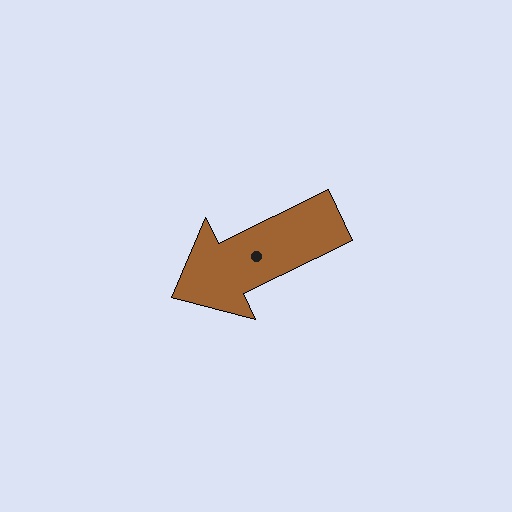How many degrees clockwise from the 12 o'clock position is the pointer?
Approximately 244 degrees.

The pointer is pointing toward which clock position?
Roughly 8 o'clock.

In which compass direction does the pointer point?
Southwest.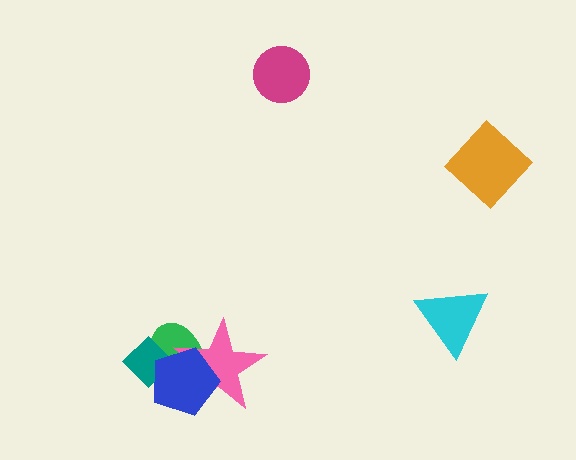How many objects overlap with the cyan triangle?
0 objects overlap with the cyan triangle.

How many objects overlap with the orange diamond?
0 objects overlap with the orange diamond.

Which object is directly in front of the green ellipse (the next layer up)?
The pink star is directly in front of the green ellipse.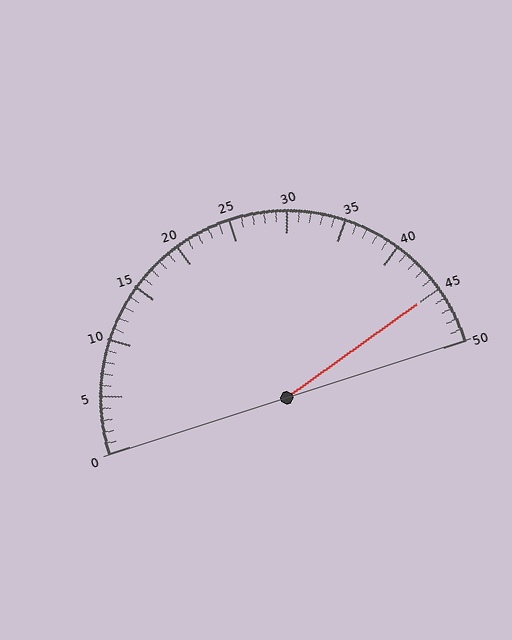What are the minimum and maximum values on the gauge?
The gauge ranges from 0 to 50.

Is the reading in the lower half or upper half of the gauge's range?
The reading is in the upper half of the range (0 to 50).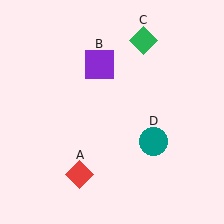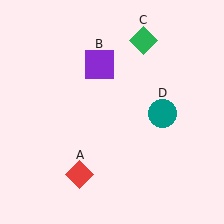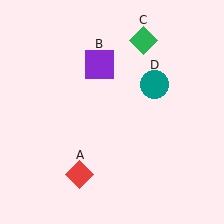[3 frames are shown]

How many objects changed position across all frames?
1 object changed position: teal circle (object D).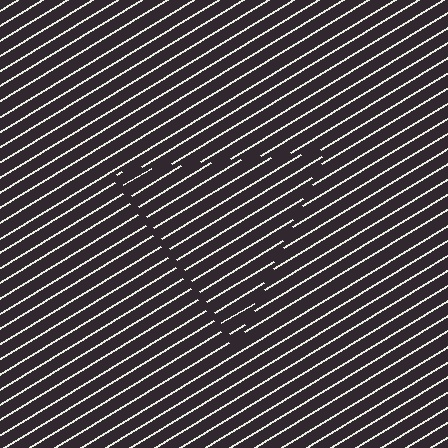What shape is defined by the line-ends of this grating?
An illusory triangle. The interior of the shape contains the same grating, shifted by half a period — the contour is defined by the phase discontinuity where line-ends from the inner and outer gratings abut.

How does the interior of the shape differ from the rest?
The interior of the shape contains the same grating, shifted by half a period — the contour is defined by the phase discontinuity where line-ends from the inner and outer gratings abut.